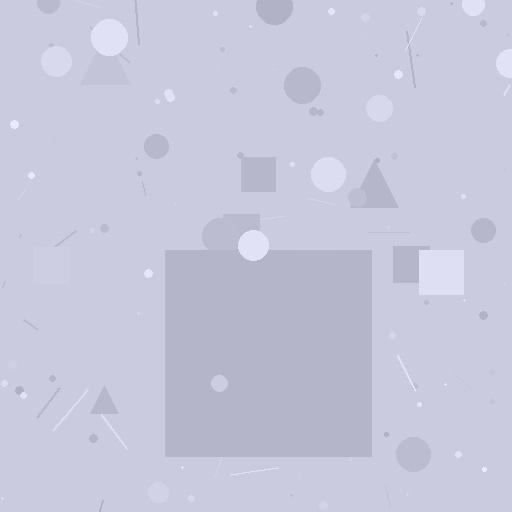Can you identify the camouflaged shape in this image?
The camouflaged shape is a square.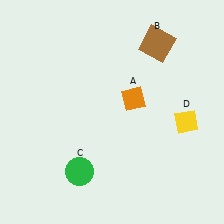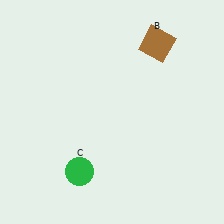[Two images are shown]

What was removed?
The yellow diamond (D), the orange diamond (A) were removed in Image 2.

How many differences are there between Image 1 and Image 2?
There are 2 differences between the two images.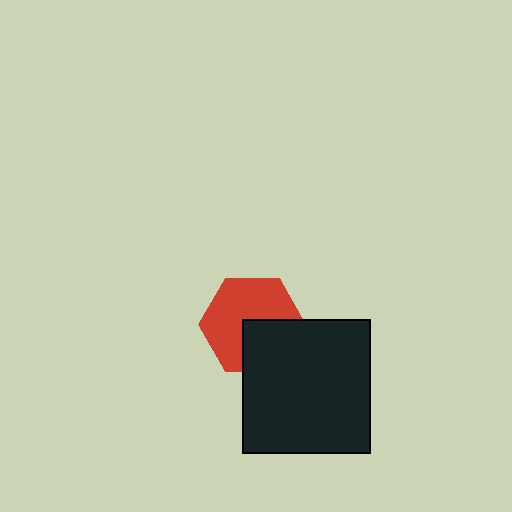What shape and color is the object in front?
The object in front is a black rectangle.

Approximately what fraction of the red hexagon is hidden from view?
Roughly 36% of the red hexagon is hidden behind the black rectangle.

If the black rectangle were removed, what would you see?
You would see the complete red hexagon.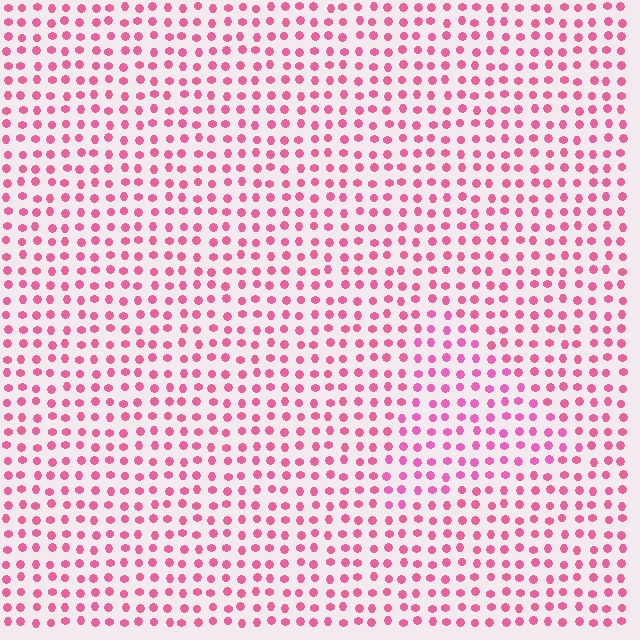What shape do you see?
I see a triangle.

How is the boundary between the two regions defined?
The boundary is defined purely by a slight shift in hue (about 14 degrees). Spacing, size, and orientation are identical on both sides.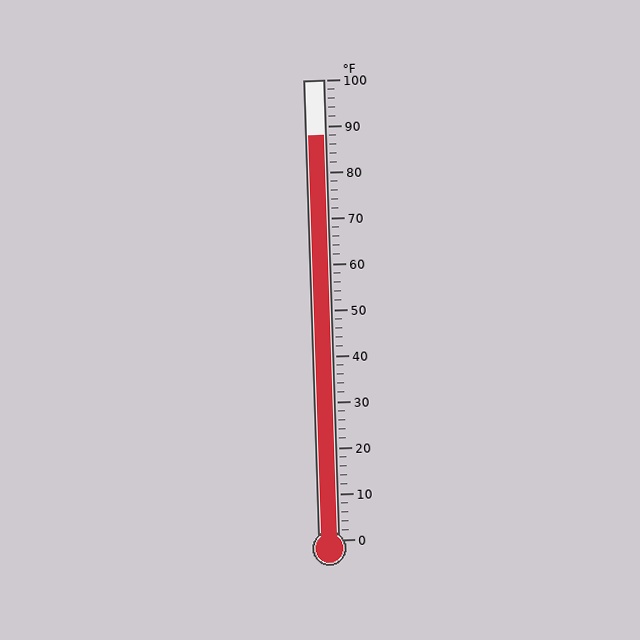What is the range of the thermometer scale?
The thermometer scale ranges from 0°F to 100°F.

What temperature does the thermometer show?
The thermometer shows approximately 88°F.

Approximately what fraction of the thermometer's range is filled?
The thermometer is filled to approximately 90% of its range.